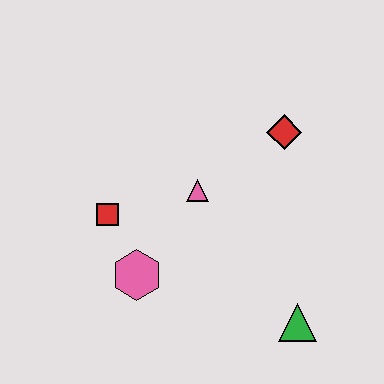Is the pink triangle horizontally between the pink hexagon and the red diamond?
Yes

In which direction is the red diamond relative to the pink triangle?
The red diamond is to the right of the pink triangle.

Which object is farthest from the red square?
The green triangle is farthest from the red square.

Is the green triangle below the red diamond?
Yes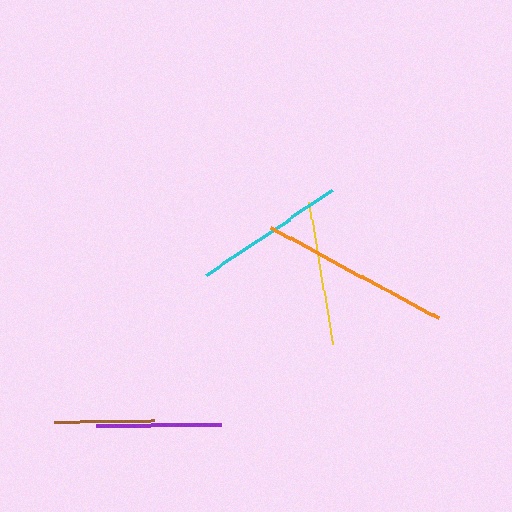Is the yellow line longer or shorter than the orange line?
The orange line is longer than the yellow line.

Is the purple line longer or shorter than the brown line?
The purple line is longer than the brown line.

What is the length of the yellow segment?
The yellow segment is approximately 143 pixels long.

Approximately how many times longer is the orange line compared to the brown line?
The orange line is approximately 1.9 times the length of the brown line.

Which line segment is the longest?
The orange line is the longest at approximately 191 pixels.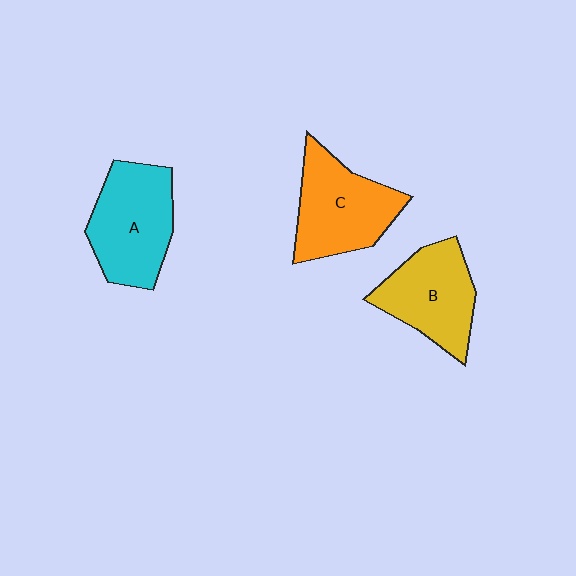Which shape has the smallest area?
Shape B (yellow).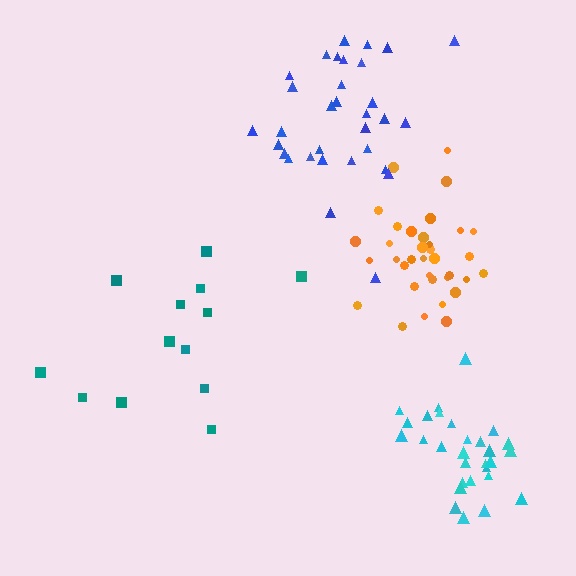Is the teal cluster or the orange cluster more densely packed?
Orange.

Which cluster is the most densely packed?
Cyan.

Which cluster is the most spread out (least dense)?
Teal.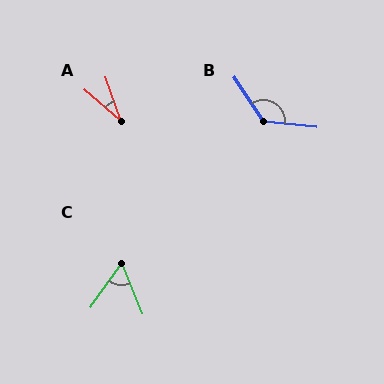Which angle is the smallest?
A, at approximately 30 degrees.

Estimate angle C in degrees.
Approximately 57 degrees.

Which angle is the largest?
B, at approximately 130 degrees.